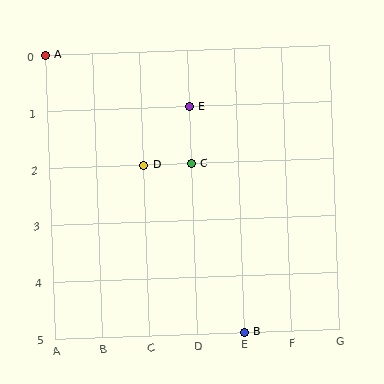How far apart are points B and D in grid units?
Points B and D are 2 columns and 3 rows apart (about 3.6 grid units diagonally).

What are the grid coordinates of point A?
Point A is at grid coordinates (A, 0).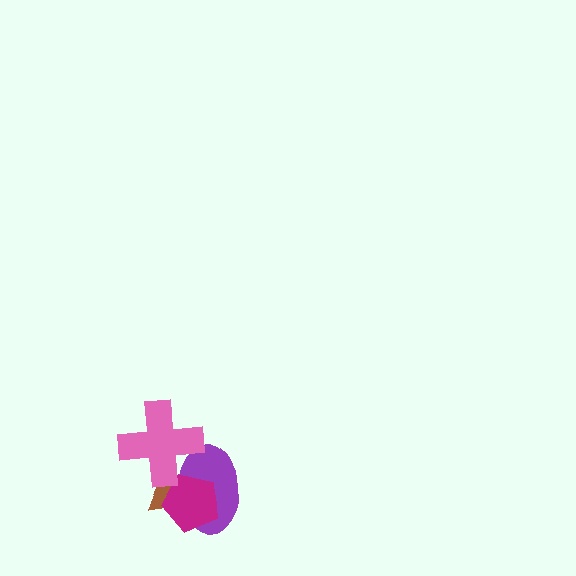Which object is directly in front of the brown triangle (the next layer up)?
The purple ellipse is directly in front of the brown triangle.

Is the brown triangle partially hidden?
Yes, it is partially covered by another shape.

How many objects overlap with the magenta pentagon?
2 objects overlap with the magenta pentagon.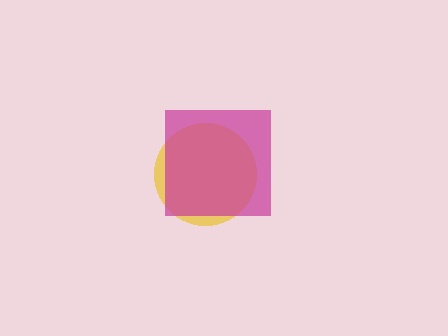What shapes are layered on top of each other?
The layered shapes are: a yellow circle, a magenta square.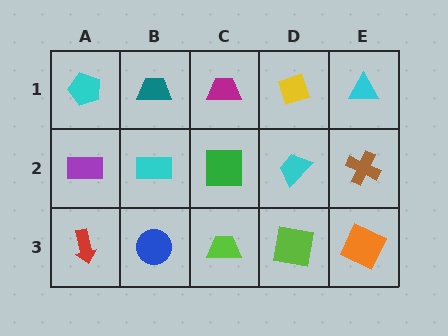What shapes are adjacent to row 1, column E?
A brown cross (row 2, column E), a yellow diamond (row 1, column D).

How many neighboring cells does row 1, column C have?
3.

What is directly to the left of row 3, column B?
A red arrow.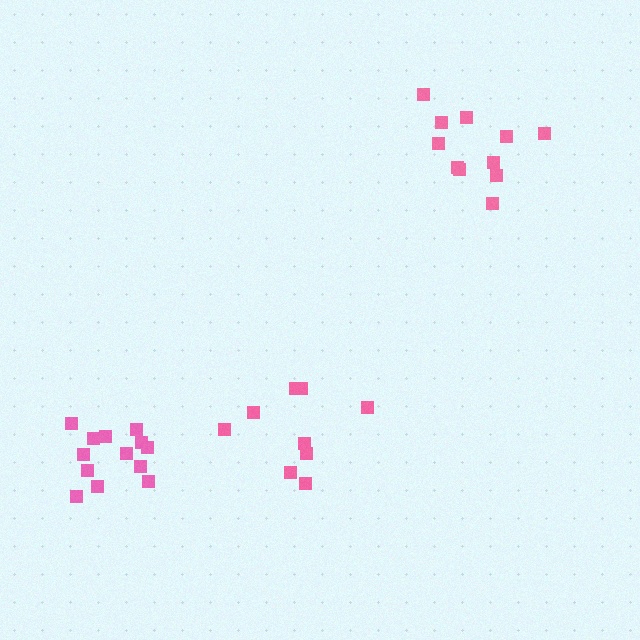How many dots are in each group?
Group 1: 13 dots, Group 2: 9 dots, Group 3: 11 dots (33 total).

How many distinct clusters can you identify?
There are 3 distinct clusters.